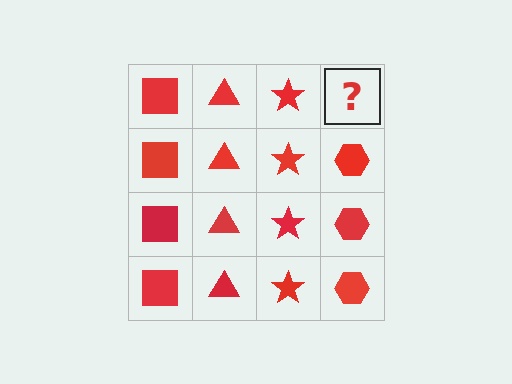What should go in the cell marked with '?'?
The missing cell should contain a red hexagon.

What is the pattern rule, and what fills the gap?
The rule is that each column has a consistent shape. The gap should be filled with a red hexagon.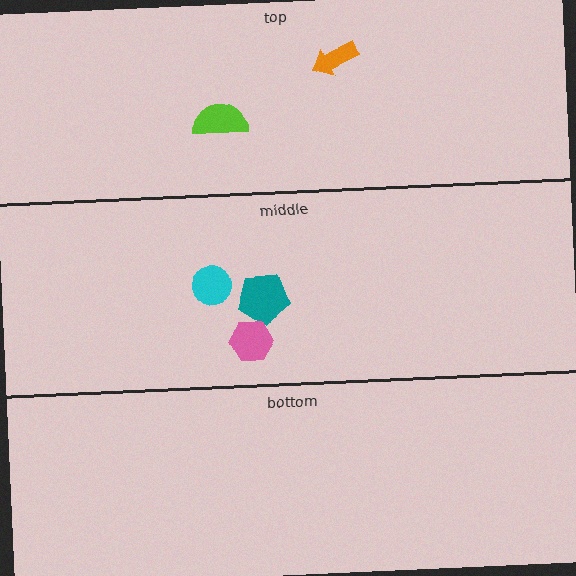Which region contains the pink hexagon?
The middle region.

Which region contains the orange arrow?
The top region.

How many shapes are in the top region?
2.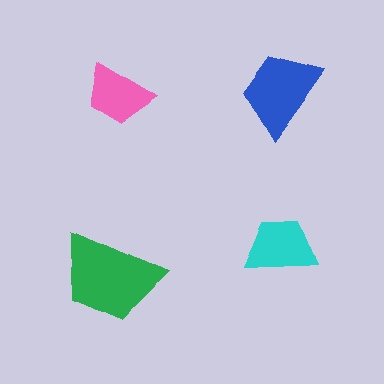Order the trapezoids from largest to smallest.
the green one, the blue one, the cyan one, the pink one.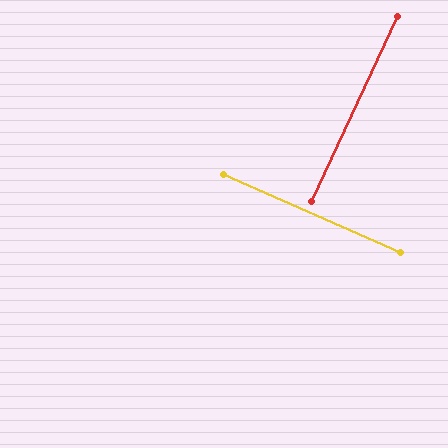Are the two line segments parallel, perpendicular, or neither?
Perpendicular — they meet at approximately 89°.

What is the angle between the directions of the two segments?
Approximately 89 degrees.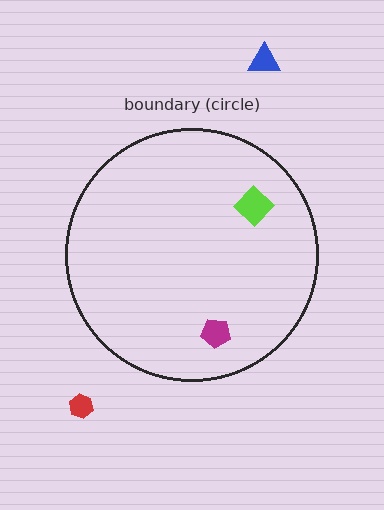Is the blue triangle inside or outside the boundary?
Outside.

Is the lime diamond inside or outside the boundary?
Inside.